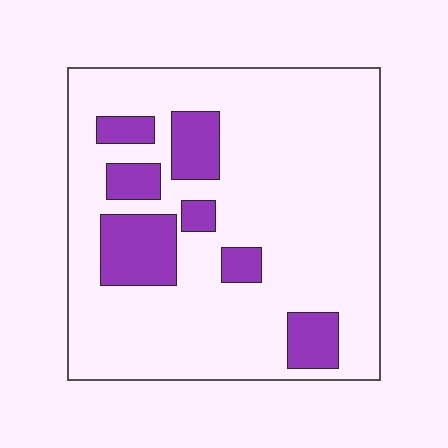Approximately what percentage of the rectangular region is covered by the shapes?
Approximately 20%.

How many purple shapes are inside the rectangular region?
7.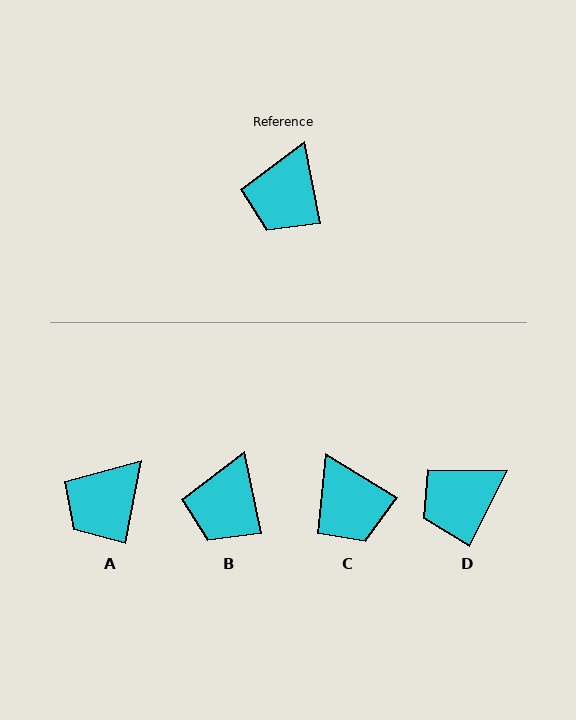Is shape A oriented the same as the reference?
No, it is off by about 22 degrees.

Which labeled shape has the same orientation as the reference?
B.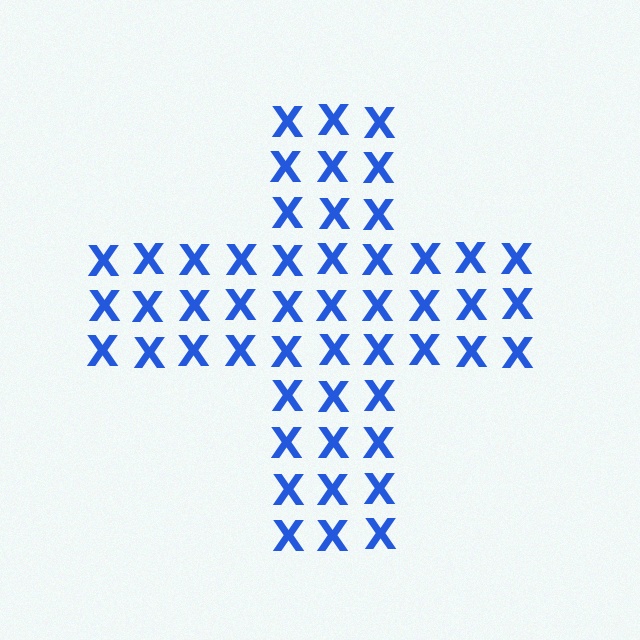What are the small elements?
The small elements are letter X's.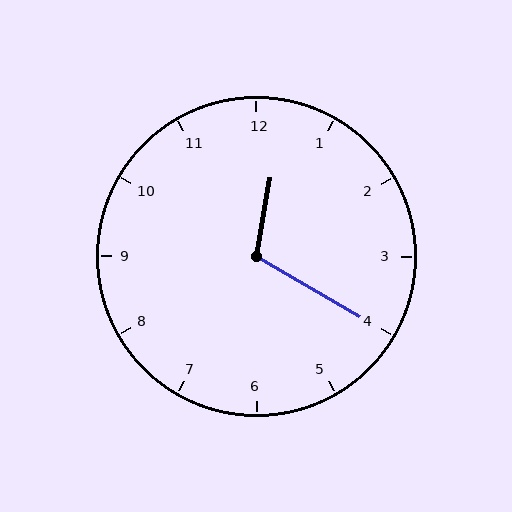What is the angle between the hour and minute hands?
Approximately 110 degrees.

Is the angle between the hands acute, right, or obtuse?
It is obtuse.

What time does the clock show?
12:20.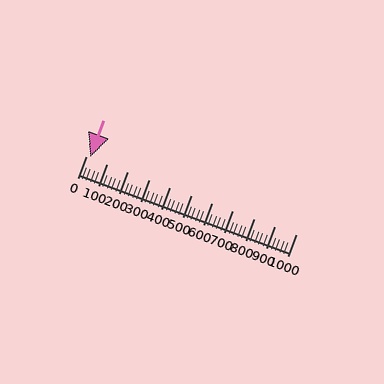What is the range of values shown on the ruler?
The ruler shows values from 0 to 1000.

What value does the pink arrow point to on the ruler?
The pink arrow points to approximately 20.